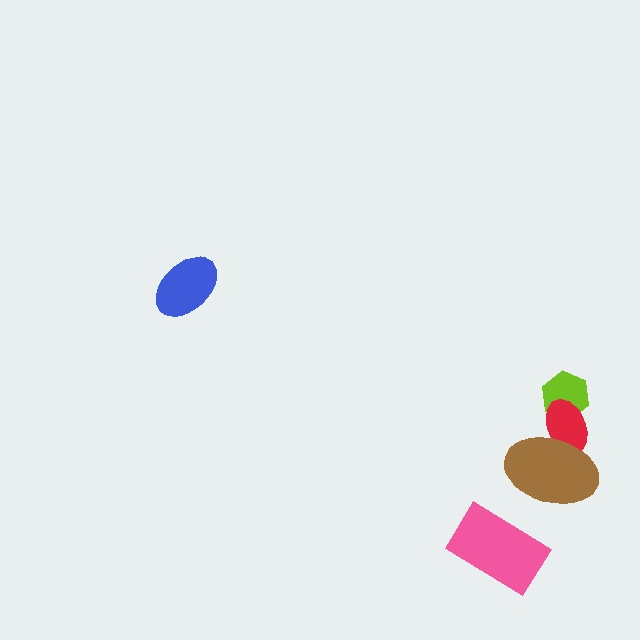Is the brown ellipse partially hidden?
No, no other shape covers it.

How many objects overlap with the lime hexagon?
1 object overlaps with the lime hexagon.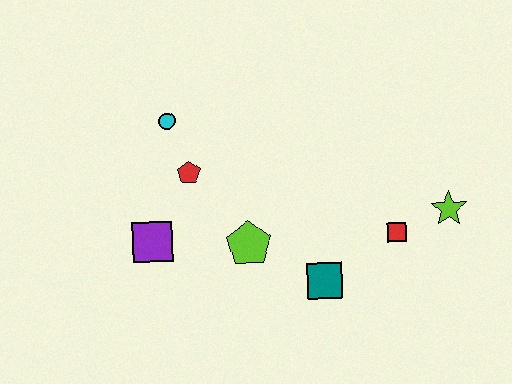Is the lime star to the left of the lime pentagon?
No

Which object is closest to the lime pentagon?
The teal square is closest to the lime pentagon.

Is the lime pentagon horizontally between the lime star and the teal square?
No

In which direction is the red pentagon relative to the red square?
The red pentagon is to the left of the red square.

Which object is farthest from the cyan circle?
The lime star is farthest from the cyan circle.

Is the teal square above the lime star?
No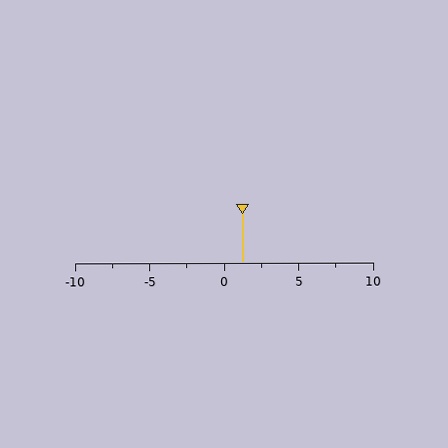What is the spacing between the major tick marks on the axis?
The major ticks are spaced 5 apart.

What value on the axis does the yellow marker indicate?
The marker indicates approximately 1.2.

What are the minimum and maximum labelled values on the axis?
The axis runs from -10 to 10.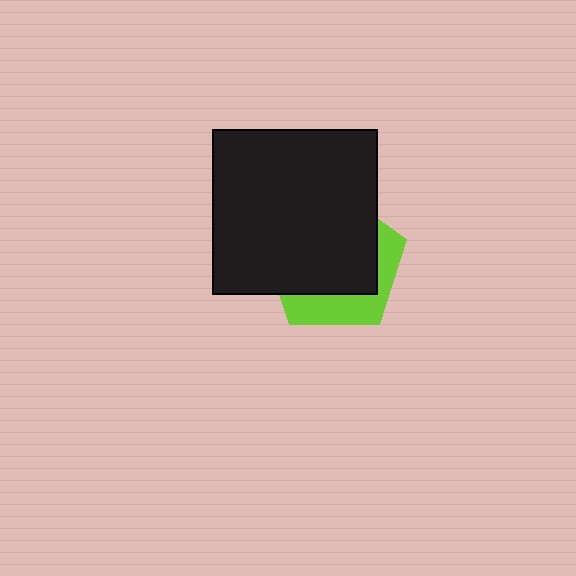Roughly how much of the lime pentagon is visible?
A small part of it is visible (roughly 32%).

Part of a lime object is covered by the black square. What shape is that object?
It is a pentagon.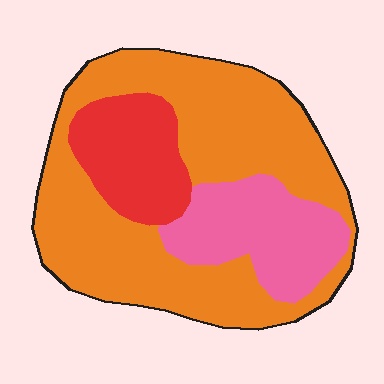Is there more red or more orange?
Orange.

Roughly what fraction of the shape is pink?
Pink covers about 20% of the shape.